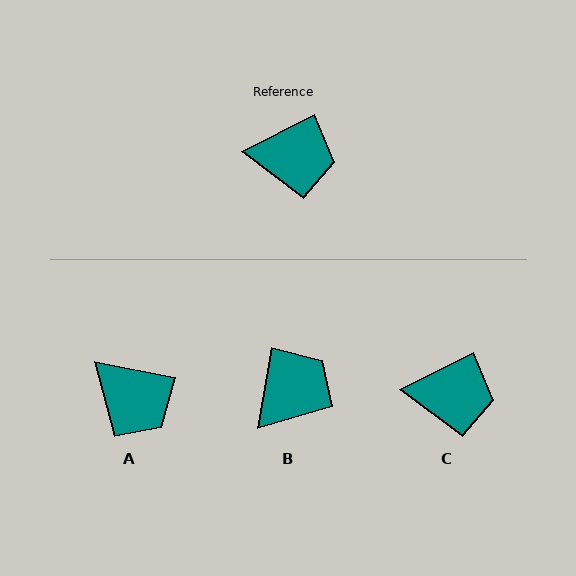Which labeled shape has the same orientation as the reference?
C.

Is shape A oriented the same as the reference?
No, it is off by about 38 degrees.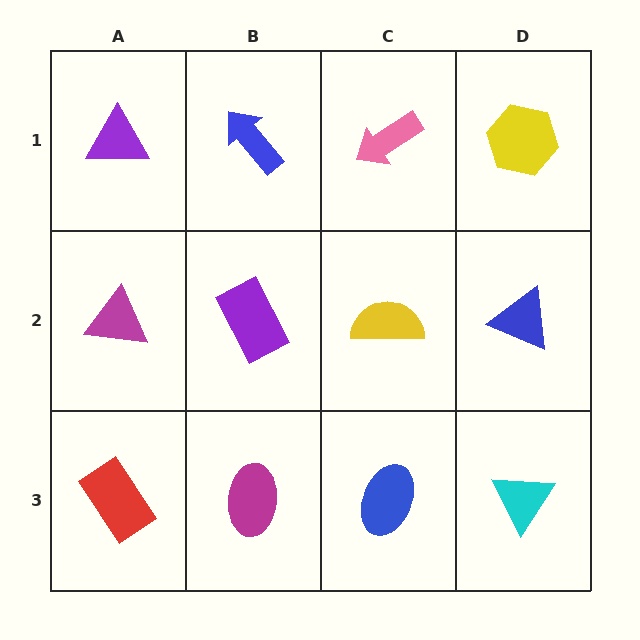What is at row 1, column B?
A blue arrow.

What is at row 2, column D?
A blue triangle.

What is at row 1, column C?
A pink arrow.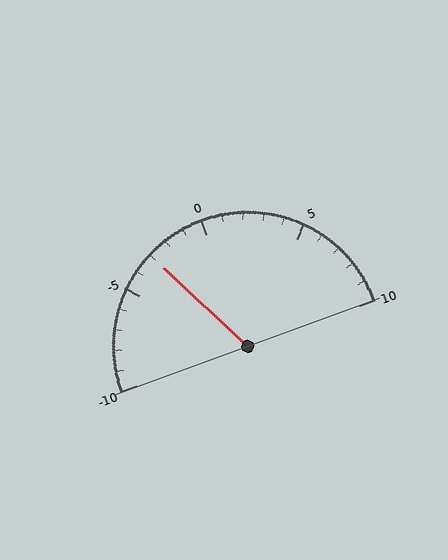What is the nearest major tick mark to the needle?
The nearest major tick mark is -5.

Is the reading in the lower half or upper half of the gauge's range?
The reading is in the lower half of the range (-10 to 10).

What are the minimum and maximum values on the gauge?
The gauge ranges from -10 to 10.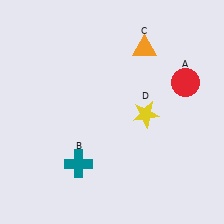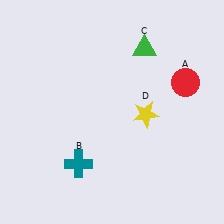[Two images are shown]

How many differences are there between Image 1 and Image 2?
There is 1 difference between the two images.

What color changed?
The triangle (C) changed from orange in Image 1 to green in Image 2.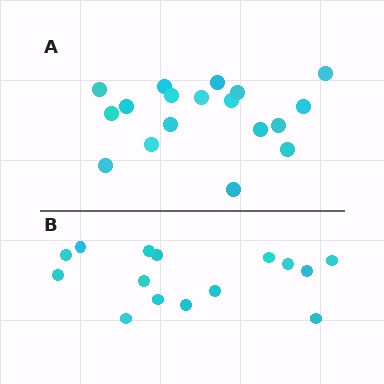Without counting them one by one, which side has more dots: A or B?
Region A (the top region) has more dots.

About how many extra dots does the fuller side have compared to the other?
Region A has just a few more — roughly 2 or 3 more dots than region B.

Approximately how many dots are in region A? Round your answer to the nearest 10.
About 20 dots. (The exact count is 18, which rounds to 20.)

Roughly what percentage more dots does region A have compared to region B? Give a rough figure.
About 20% more.